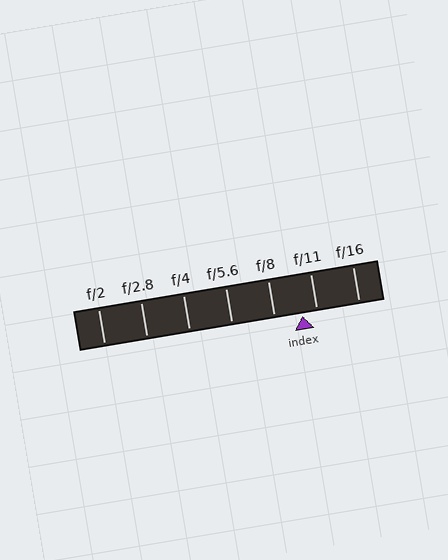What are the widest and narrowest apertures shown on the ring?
The widest aperture shown is f/2 and the narrowest is f/16.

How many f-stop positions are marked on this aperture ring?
There are 7 f-stop positions marked.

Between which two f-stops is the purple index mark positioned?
The index mark is between f/8 and f/11.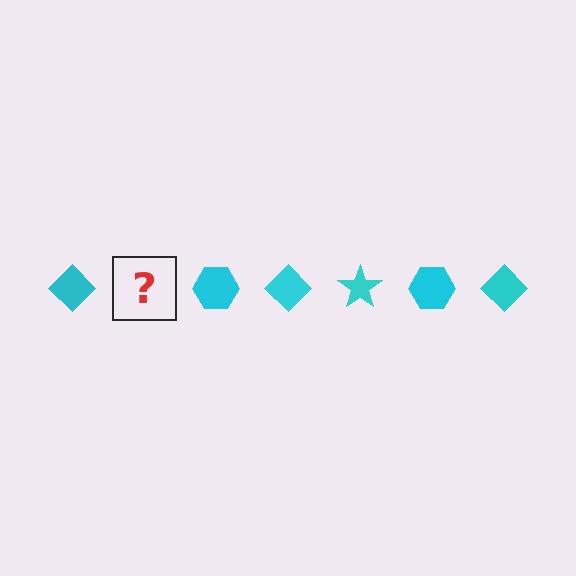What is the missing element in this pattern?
The missing element is a cyan star.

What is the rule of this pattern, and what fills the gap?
The rule is that the pattern cycles through diamond, star, hexagon shapes in cyan. The gap should be filled with a cyan star.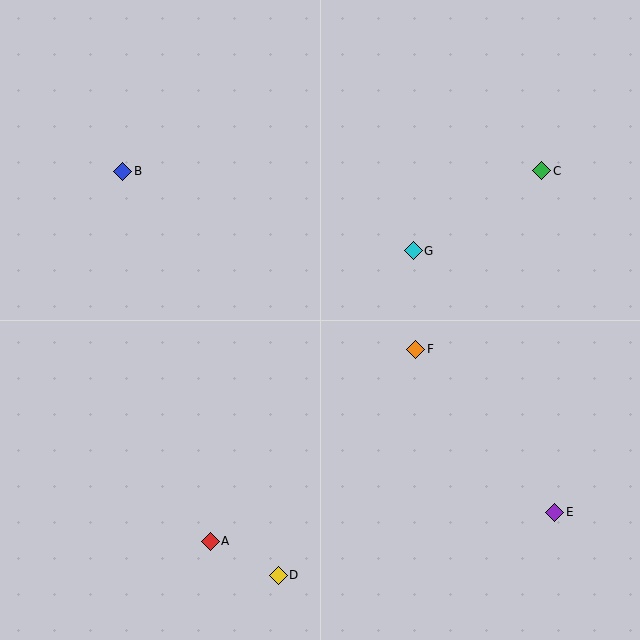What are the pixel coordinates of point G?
Point G is at (413, 251).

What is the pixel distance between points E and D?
The distance between E and D is 283 pixels.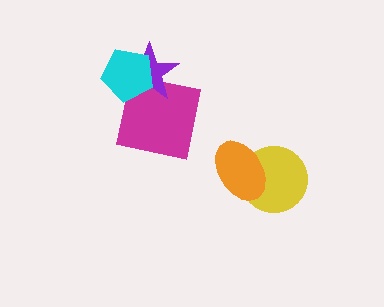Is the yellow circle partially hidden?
Yes, it is partially covered by another shape.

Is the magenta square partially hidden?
Yes, it is partially covered by another shape.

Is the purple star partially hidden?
Yes, it is partially covered by another shape.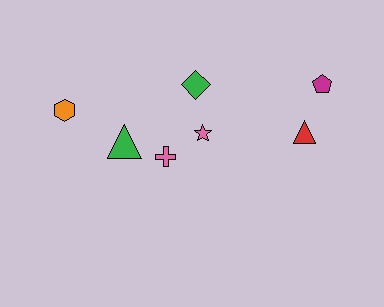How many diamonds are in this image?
There is 1 diamond.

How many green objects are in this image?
There are 2 green objects.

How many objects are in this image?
There are 7 objects.